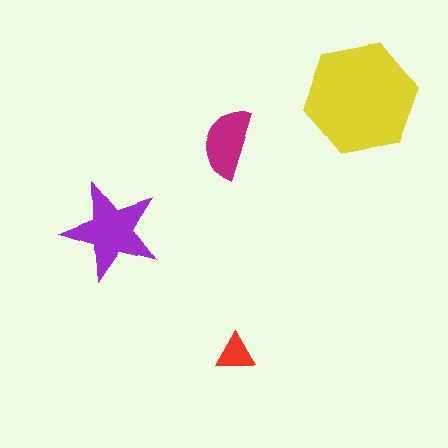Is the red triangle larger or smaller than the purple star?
Smaller.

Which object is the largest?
The yellow hexagon.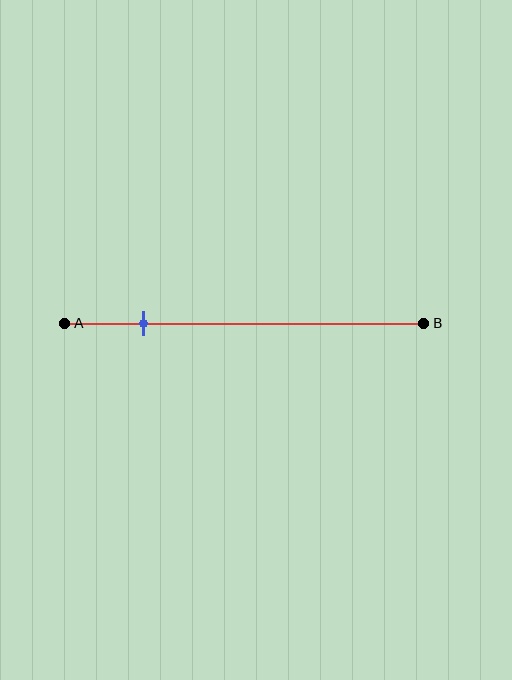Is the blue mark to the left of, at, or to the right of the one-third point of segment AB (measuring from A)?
The blue mark is to the left of the one-third point of segment AB.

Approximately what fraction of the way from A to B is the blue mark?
The blue mark is approximately 20% of the way from A to B.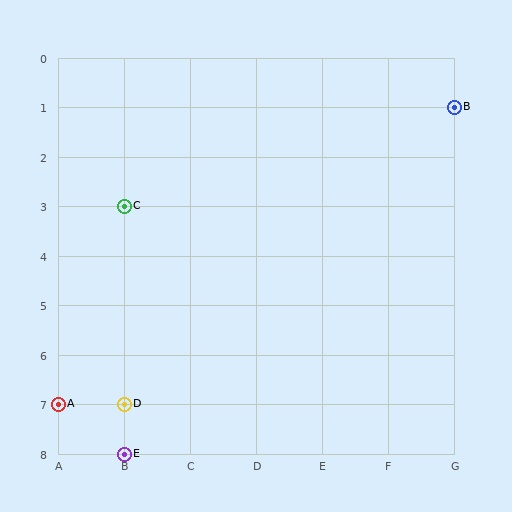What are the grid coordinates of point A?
Point A is at grid coordinates (A, 7).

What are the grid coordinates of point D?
Point D is at grid coordinates (B, 7).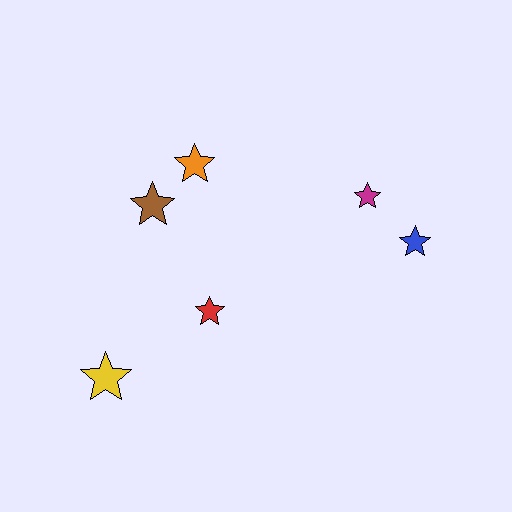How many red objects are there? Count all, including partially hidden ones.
There is 1 red object.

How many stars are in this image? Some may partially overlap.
There are 6 stars.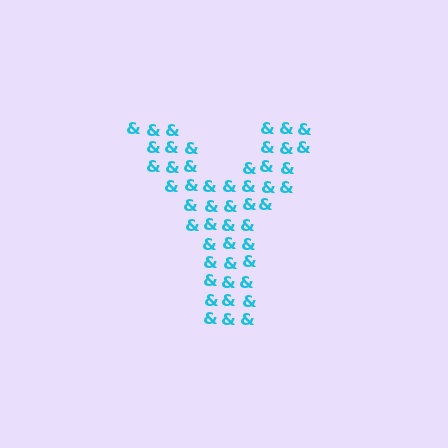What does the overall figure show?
The overall figure shows the letter Y.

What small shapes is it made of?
It is made of small ampersands.